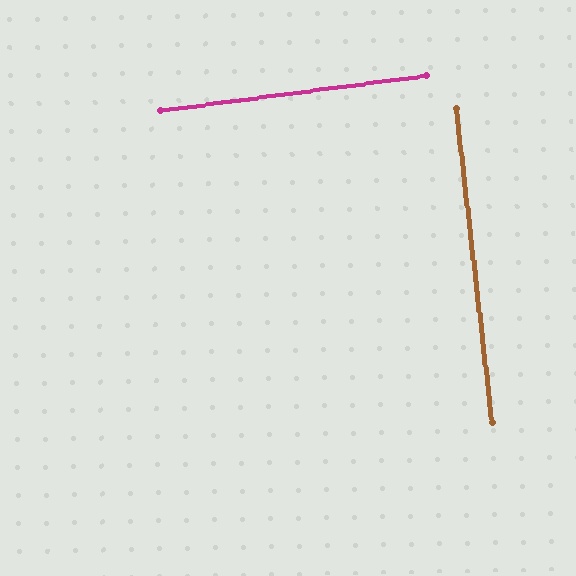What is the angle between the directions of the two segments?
Approximately 89 degrees.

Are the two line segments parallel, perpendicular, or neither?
Perpendicular — they meet at approximately 89°.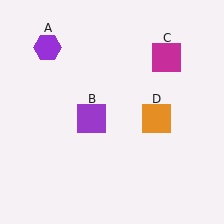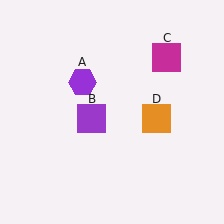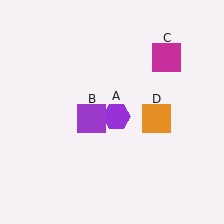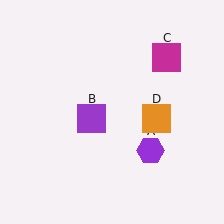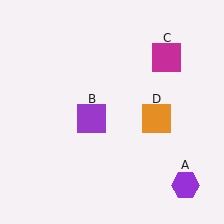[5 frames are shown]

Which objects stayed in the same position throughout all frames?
Purple square (object B) and magenta square (object C) and orange square (object D) remained stationary.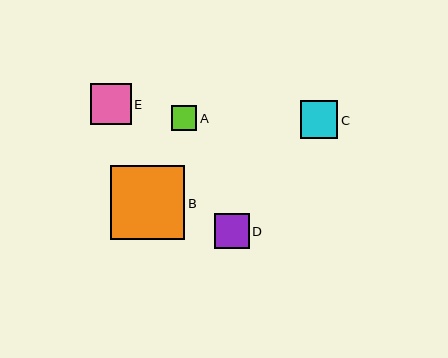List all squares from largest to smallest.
From largest to smallest: B, E, C, D, A.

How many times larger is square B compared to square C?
Square B is approximately 2.0 times the size of square C.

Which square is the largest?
Square B is the largest with a size of approximately 75 pixels.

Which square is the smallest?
Square A is the smallest with a size of approximately 25 pixels.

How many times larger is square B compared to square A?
Square B is approximately 3.0 times the size of square A.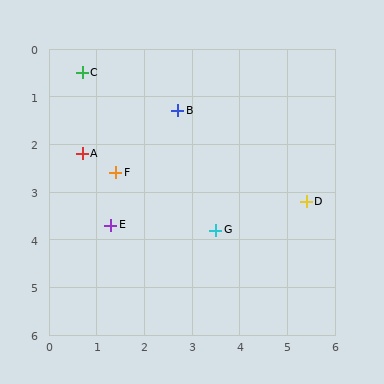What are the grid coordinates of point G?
Point G is at approximately (3.5, 3.8).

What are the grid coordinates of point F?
Point F is at approximately (1.4, 2.6).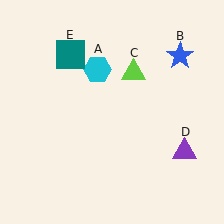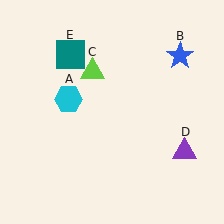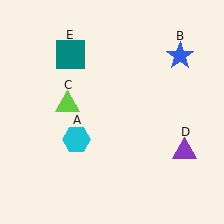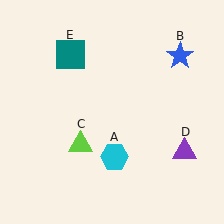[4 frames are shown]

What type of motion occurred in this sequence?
The cyan hexagon (object A), lime triangle (object C) rotated counterclockwise around the center of the scene.